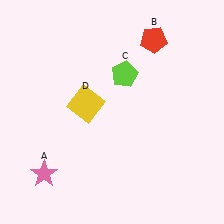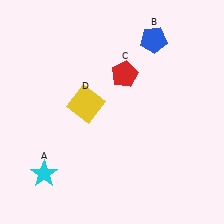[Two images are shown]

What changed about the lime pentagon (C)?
In Image 1, C is lime. In Image 2, it changed to red.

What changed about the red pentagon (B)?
In Image 1, B is red. In Image 2, it changed to blue.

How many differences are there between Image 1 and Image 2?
There are 3 differences between the two images.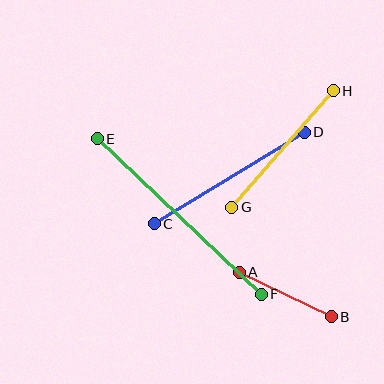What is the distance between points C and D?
The distance is approximately 176 pixels.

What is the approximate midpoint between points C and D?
The midpoint is at approximately (229, 178) pixels.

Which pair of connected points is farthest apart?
Points E and F are farthest apart.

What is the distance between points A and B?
The distance is approximately 102 pixels.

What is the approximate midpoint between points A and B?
The midpoint is at approximately (285, 294) pixels.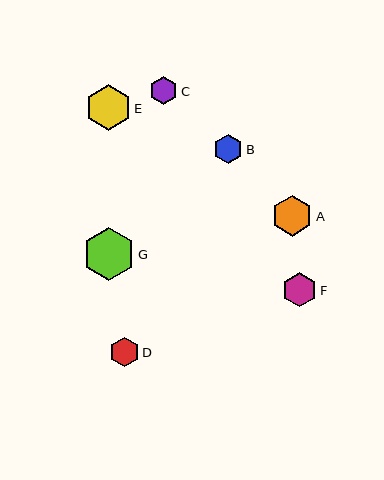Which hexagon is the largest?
Hexagon G is the largest with a size of approximately 52 pixels.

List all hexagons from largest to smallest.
From largest to smallest: G, E, A, F, D, B, C.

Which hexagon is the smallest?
Hexagon C is the smallest with a size of approximately 28 pixels.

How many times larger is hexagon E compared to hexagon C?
Hexagon E is approximately 1.6 times the size of hexagon C.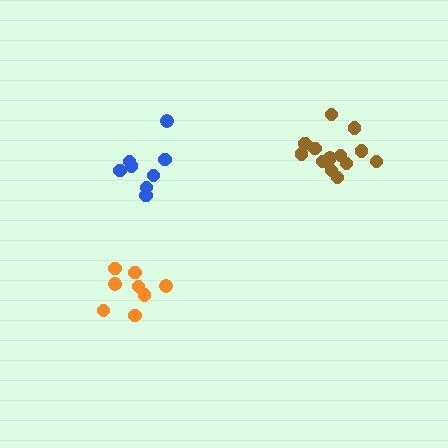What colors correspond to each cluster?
The clusters are colored: orange, brown, blue.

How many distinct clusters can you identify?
There are 3 distinct clusters.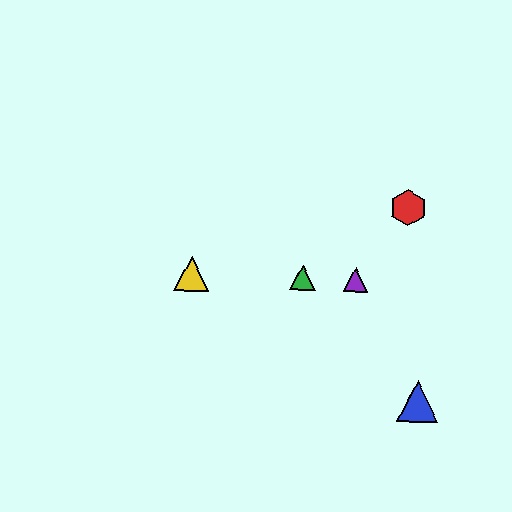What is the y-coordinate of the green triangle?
The green triangle is at y≈278.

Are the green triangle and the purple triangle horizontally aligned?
Yes, both are at y≈278.